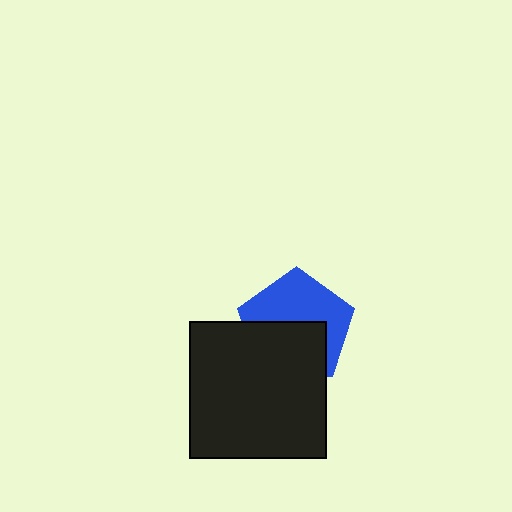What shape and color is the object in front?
The object in front is a black square.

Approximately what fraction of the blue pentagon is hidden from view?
Roughly 47% of the blue pentagon is hidden behind the black square.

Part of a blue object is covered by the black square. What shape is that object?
It is a pentagon.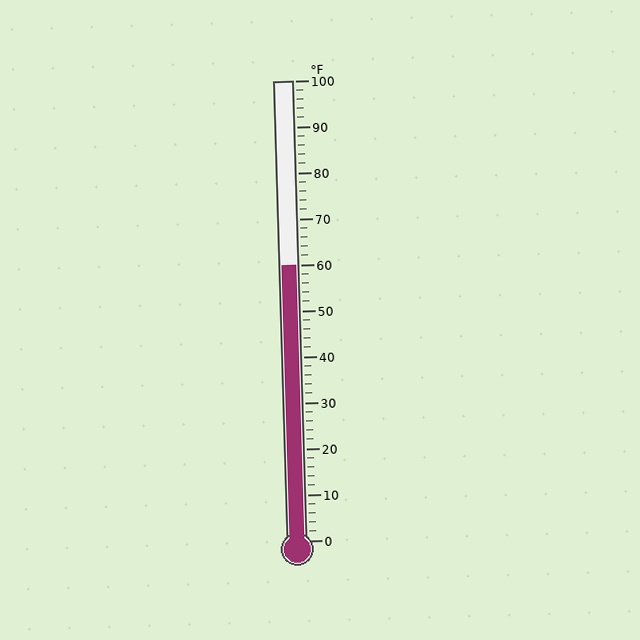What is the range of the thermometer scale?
The thermometer scale ranges from 0°F to 100°F.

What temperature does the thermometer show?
The thermometer shows approximately 60°F.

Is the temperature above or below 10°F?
The temperature is above 10°F.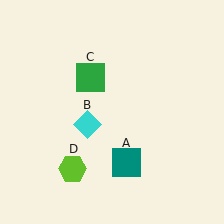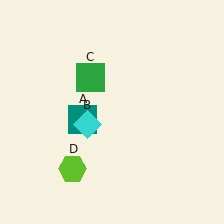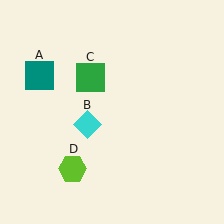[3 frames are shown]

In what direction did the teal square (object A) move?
The teal square (object A) moved up and to the left.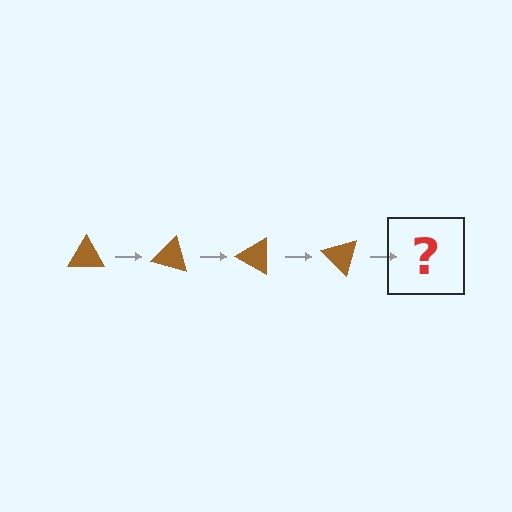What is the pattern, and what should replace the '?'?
The pattern is that the triangle rotates 15 degrees each step. The '?' should be a brown triangle rotated 60 degrees.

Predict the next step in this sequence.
The next step is a brown triangle rotated 60 degrees.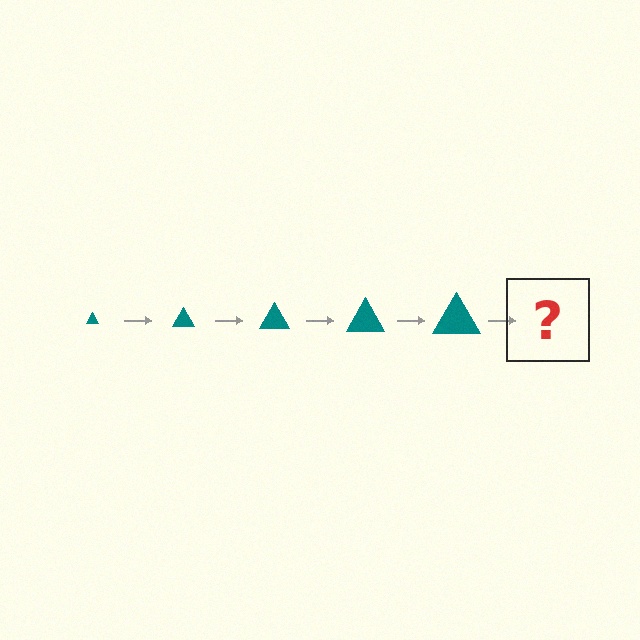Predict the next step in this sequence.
The next step is a teal triangle, larger than the previous one.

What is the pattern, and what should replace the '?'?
The pattern is that the triangle gets progressively larger each step. The '?' should be a teal triangle, larger than the previous one.